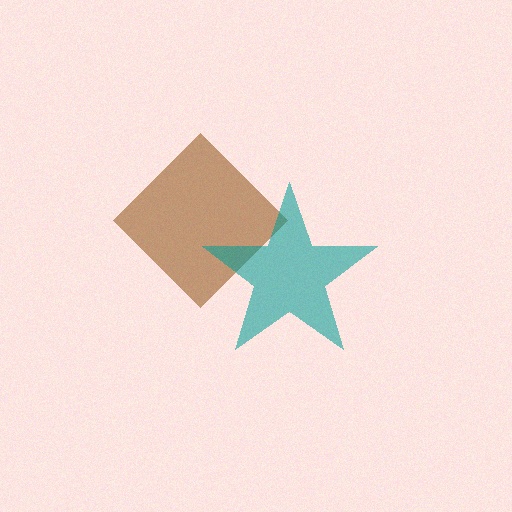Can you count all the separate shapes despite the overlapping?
Yes, there are 2 separate shapes.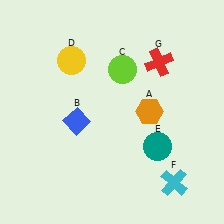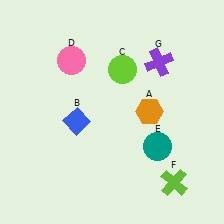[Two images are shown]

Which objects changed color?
D changed from yellow to pink. F changed from cyan to lime. G changed from red to purple.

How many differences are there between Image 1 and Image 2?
There are 3 differences between the two images.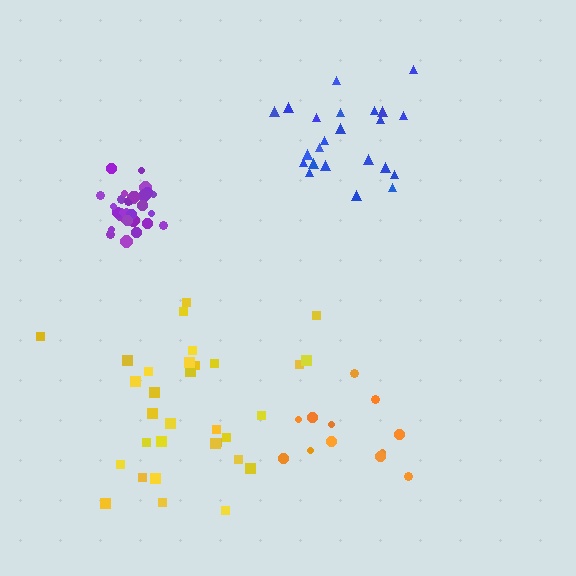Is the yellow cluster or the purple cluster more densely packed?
Purple.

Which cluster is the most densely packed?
Purple.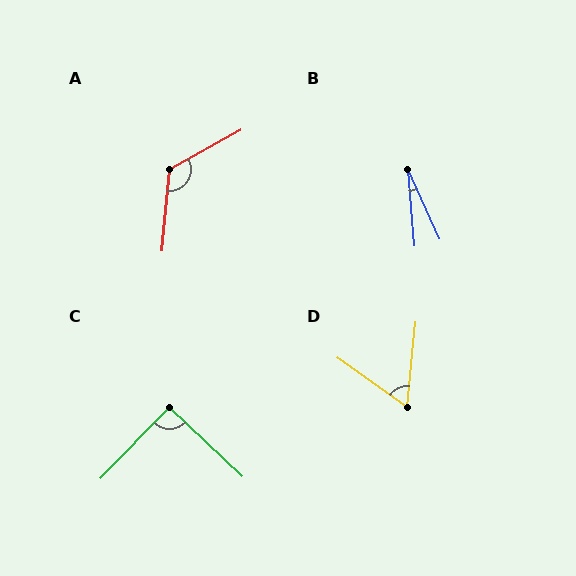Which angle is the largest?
A, at approximately 124 degrees.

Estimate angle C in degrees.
Approximately 91 degrees.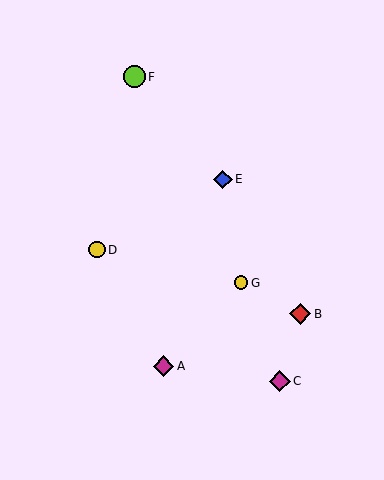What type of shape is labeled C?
Shape C is a magenta diamond.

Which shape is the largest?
The lime circle (labeled F) is the largest.